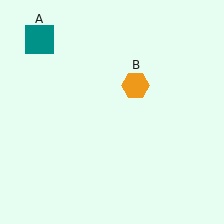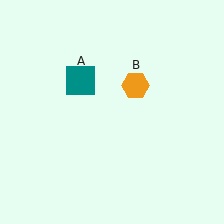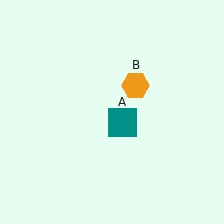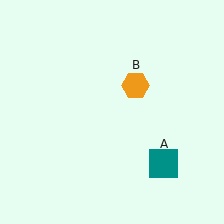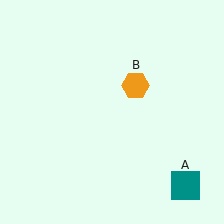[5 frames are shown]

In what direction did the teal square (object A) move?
The teal square (object A) moved down and to the right.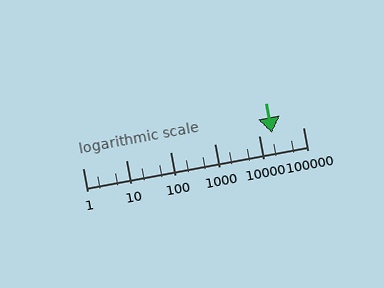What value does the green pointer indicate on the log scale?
The pointer indicates approximately 20000.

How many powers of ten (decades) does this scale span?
The scale spans 5 decades, from 1 to 100000.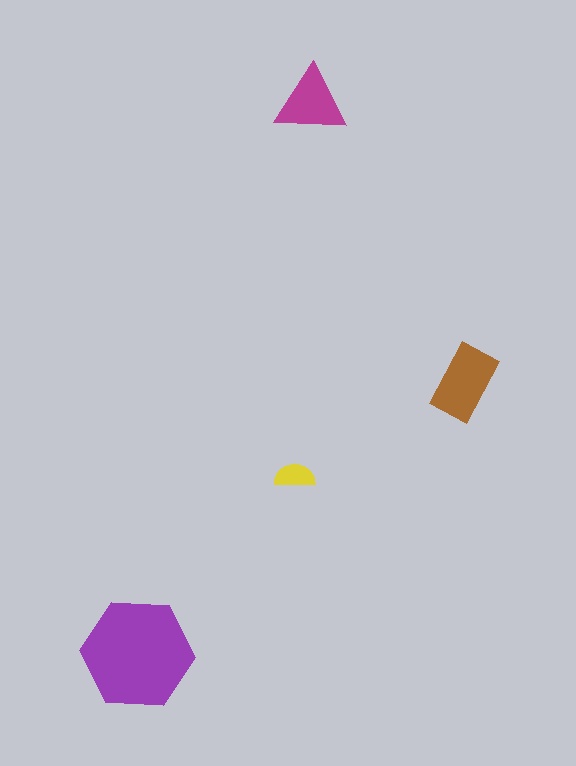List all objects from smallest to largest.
The yellow semicircle, the magenta triangle, the brown rectangle, the purple hexagon.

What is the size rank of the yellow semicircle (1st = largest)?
4th.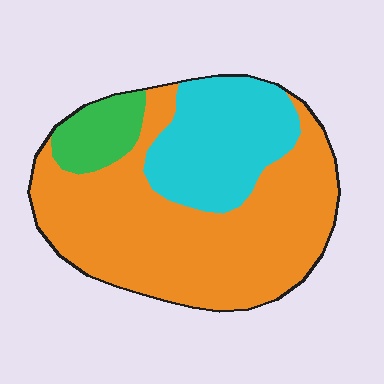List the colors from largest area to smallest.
From largest to smallest: orange, cyan, green.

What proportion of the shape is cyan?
Cyan takes up about one quarter (1/4) of the shape.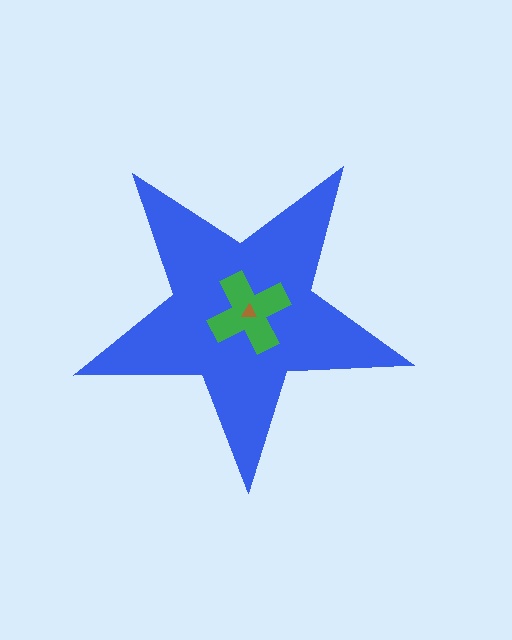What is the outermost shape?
The blue star.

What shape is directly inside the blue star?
The green cross.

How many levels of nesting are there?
3.